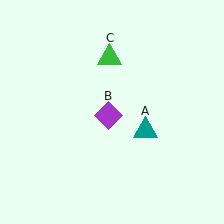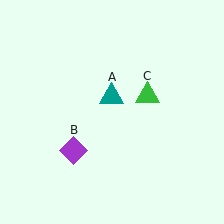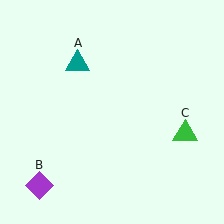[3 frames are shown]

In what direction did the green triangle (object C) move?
The green triangle (object C) moved down and to the right.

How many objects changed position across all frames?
3 objects changed position: teal triangle (object A), purple diamond (object B), green triangle (object C).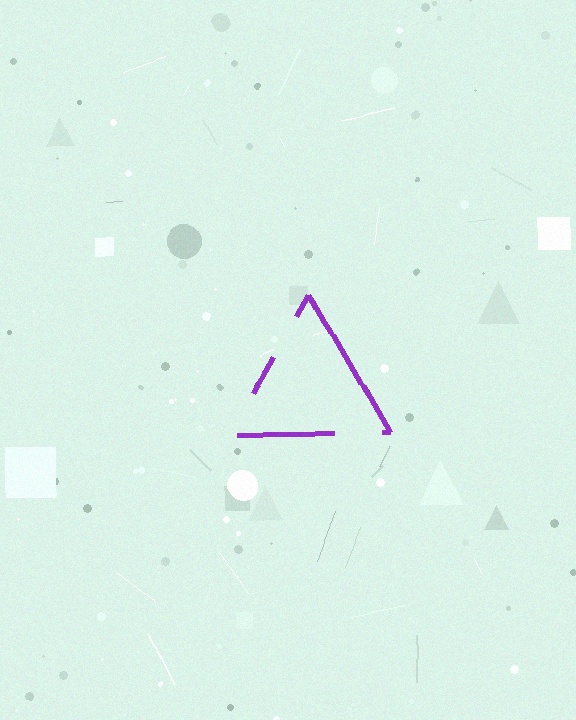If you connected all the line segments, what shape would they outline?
They would outline a triangle.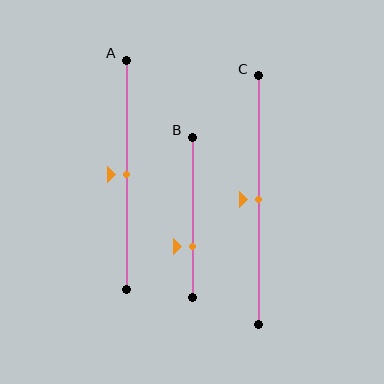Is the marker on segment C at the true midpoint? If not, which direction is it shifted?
Yes, the marker on segment C is at the true midpoint.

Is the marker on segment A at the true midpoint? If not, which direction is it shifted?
Yes, the marker on segment A is at the true midpoint.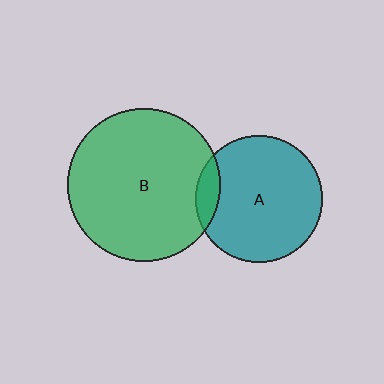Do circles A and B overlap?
Yes.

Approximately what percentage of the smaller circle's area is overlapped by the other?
Approximately 10%.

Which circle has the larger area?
Circle B (green).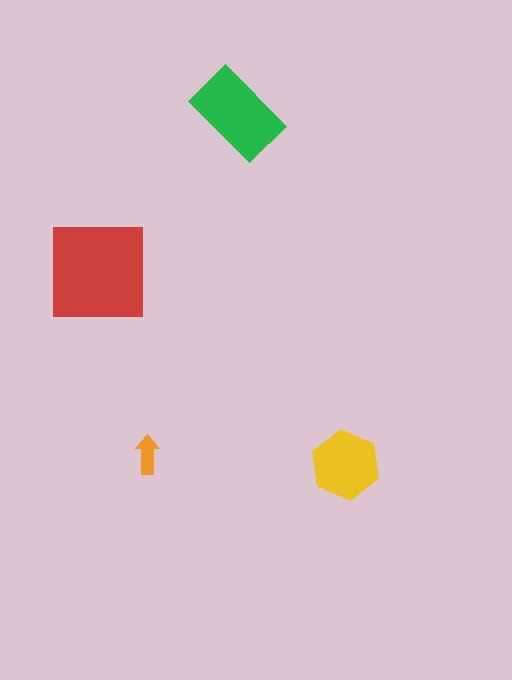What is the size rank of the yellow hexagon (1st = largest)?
3rd.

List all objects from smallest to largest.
The orange arrow, the yellow hexagon, the green rectangle, the red square.